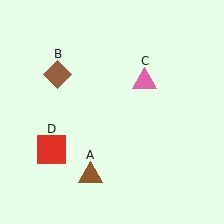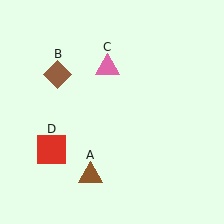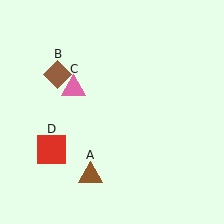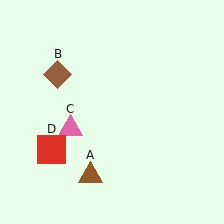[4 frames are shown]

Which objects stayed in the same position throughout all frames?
Brown triangle (object A) and brown diamond (object B) and red square (object D) remained stationary.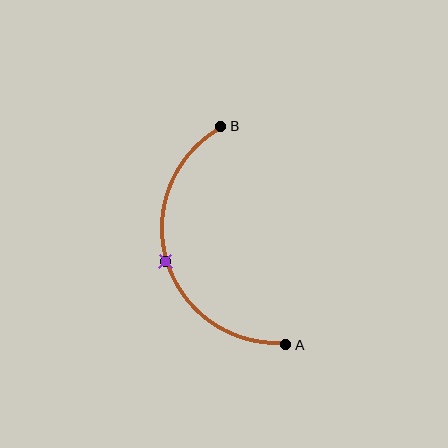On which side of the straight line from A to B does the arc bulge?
The arc bulges to the left of the straight line connecting A and B.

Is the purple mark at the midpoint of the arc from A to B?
Yes. The purple mark lies on the arc at equal arc-length from both A and B — it is the arc midpoint.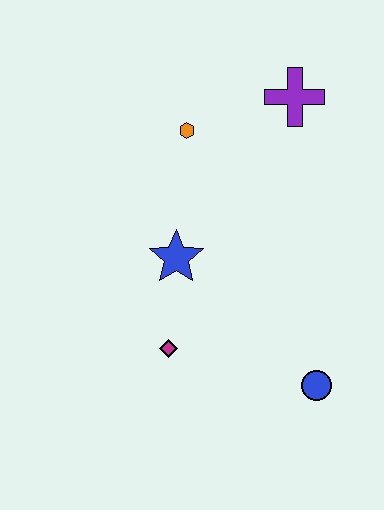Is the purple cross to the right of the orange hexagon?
Yes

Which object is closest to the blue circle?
The magenta diamond is closest to the blue circle.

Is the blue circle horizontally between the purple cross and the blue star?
No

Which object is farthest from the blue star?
The purple cross is farthest from the blue star.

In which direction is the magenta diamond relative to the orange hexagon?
The magenta diamond is below the orange hexagon.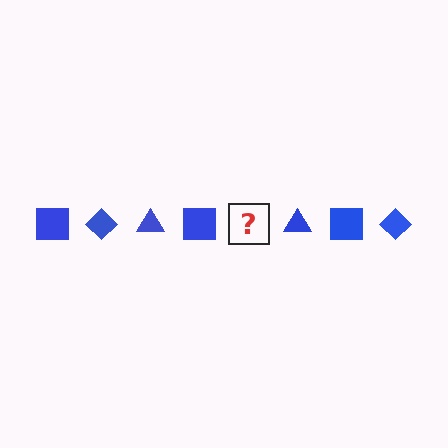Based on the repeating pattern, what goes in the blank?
The blank should be a blue diamond.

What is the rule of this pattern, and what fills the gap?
The rule is that the pattern cycles through square, diamond, triangle shapes in blue. The gap should be filled with a blue diamond.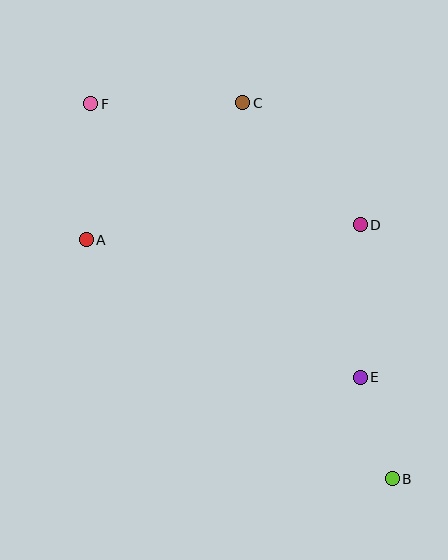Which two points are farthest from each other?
Points B and F are farthest from each other.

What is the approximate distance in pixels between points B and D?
The distance between B and D is approximately 256 pixels.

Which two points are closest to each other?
Points B and E are closest to each other.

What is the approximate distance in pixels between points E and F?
The distance between E and F is approximately 384 pixels.